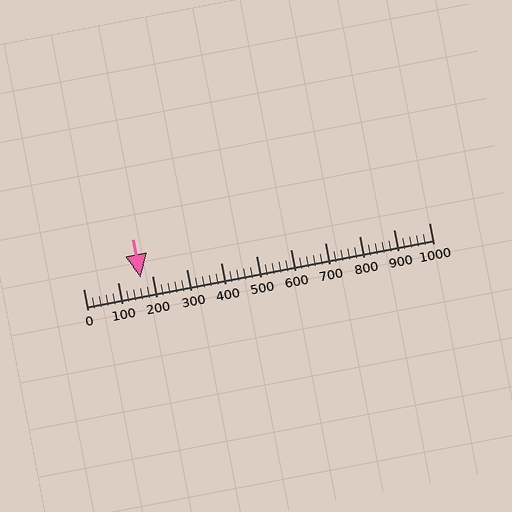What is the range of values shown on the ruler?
The ruler shows values from 0 to 1000.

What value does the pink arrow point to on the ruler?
The pink arrow points to approximately 165.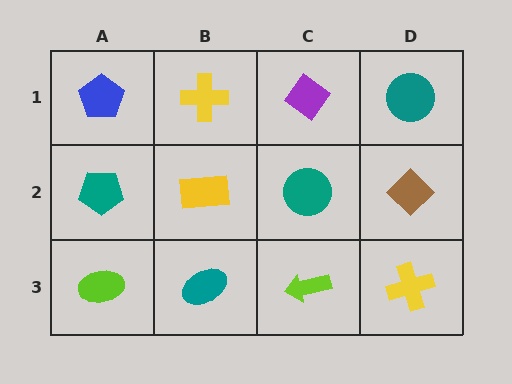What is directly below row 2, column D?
A yellow cross.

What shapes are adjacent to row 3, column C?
A teal circle (row 2, column C), a teal ellipse (row 3, column B), a yellow cross (row 3, column D).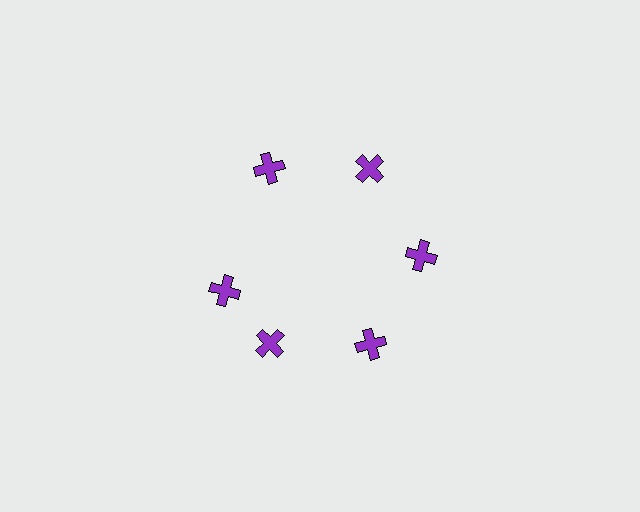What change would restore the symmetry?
The symmetry would be restored by rotating it back into even spacing with its neighbors so that all 6 crosses sit at equal angles and equal distance from the center.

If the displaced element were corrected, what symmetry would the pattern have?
It would have 6-fold rotational symmetry — the pattern would map onto itself every 60 degrees.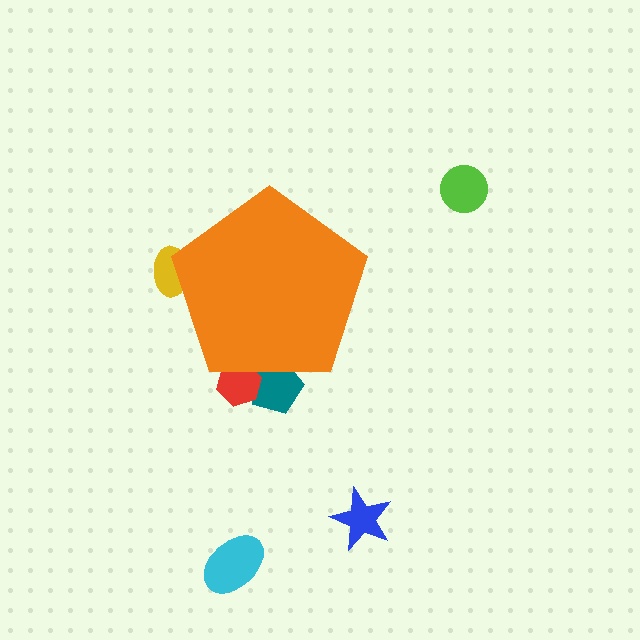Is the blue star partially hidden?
No, the blue star is fully visible.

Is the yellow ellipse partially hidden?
Yes, the yellow ellipse is partially hidden behind the orange pentagon.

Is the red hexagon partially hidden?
Yes, the red hexagon is partially hidden behind the orange pentagon.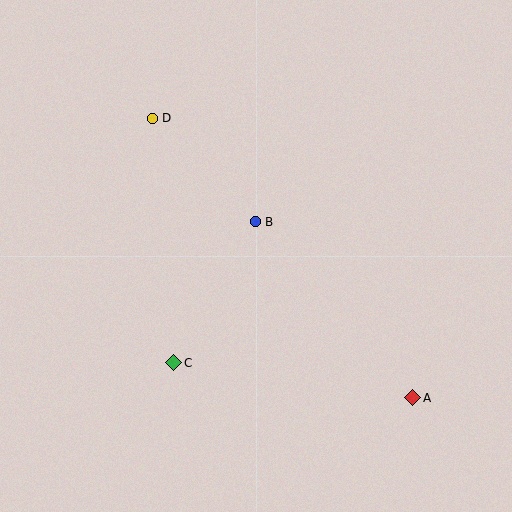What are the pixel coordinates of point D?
Point D is at (152, 118).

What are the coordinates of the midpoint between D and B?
The midpoint between D and B is at (204, 170).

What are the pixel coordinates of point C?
Point C is at (174, 363).